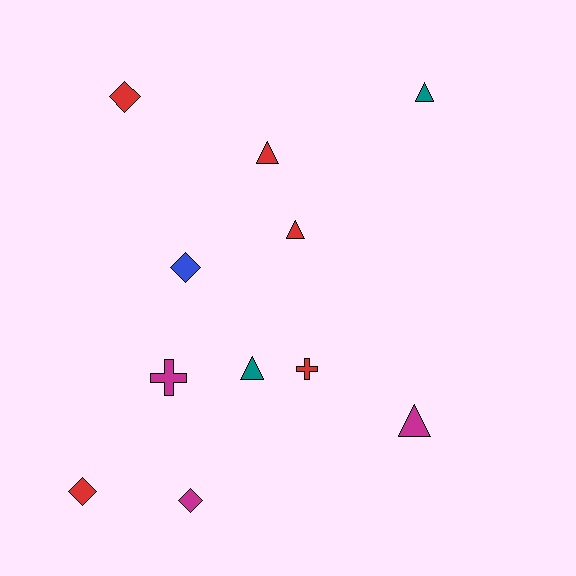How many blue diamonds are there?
There is 1 blue diamond.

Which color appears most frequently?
Red, with 5 objects.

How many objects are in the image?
There are 11 objects.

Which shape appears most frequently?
Triangle, with 5 objects.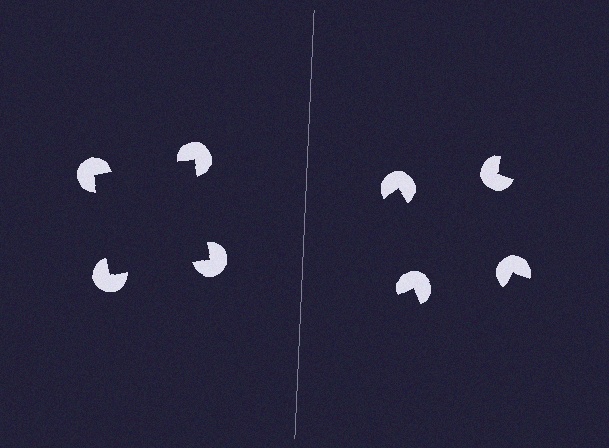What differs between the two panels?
The pac-man discs are positioned identically on both sides; only the wedge orientations differ. On the left they align to a square; on the right they are misaligned.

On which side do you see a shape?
An illusory square appears on the left side. On the right side the wedge cuts are rotated, so no coherent shape forms.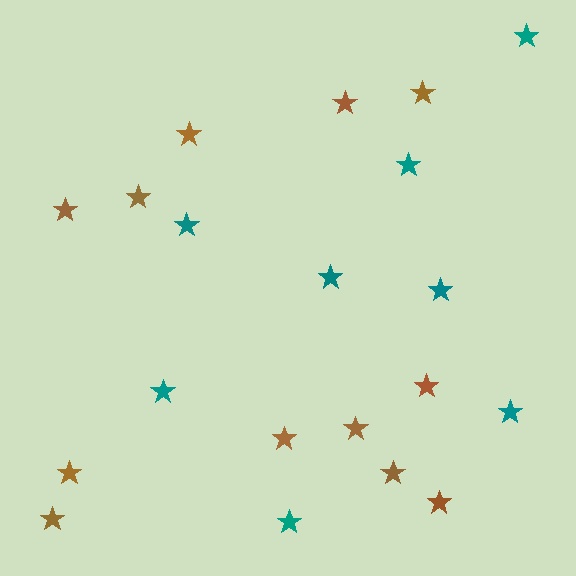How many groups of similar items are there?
There are 2 groups: one group of teal stars (8) and one group of brown stars (12).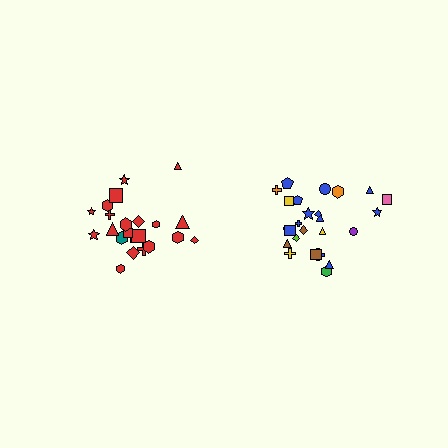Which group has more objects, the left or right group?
The right group.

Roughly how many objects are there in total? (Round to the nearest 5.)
Roughly 45 objects in total.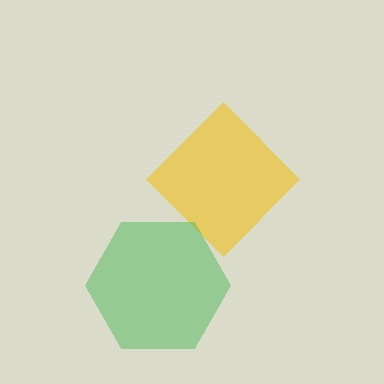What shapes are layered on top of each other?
The layered shapes are: a yellow diamond, a green hexagon.